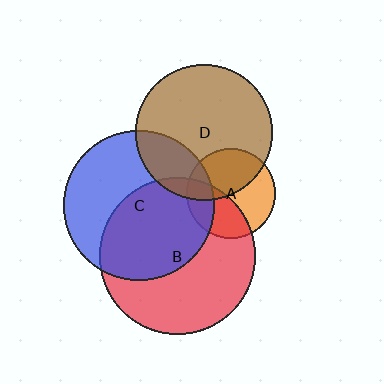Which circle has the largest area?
Circle B (red).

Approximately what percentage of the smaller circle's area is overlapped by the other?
Approximately 50%.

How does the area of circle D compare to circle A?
Approximately 2.3 times.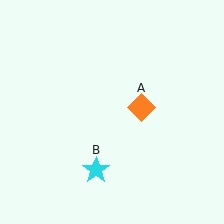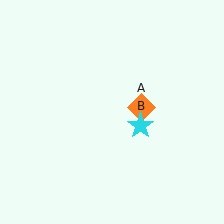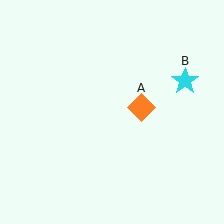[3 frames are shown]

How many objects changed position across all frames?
1 object changed position: cyan star (object B).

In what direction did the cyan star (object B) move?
The cyan star (object B) moved up and to the right.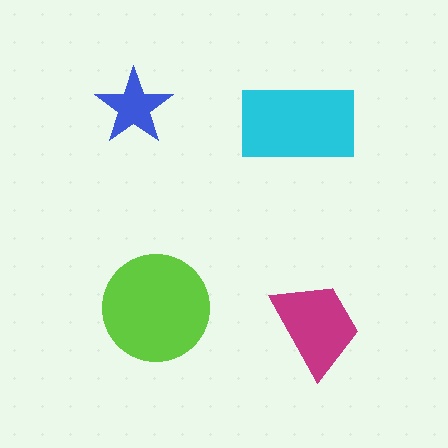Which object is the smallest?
The blue star.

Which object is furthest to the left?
The blue star is leftmost.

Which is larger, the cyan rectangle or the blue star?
The cyan rectangle.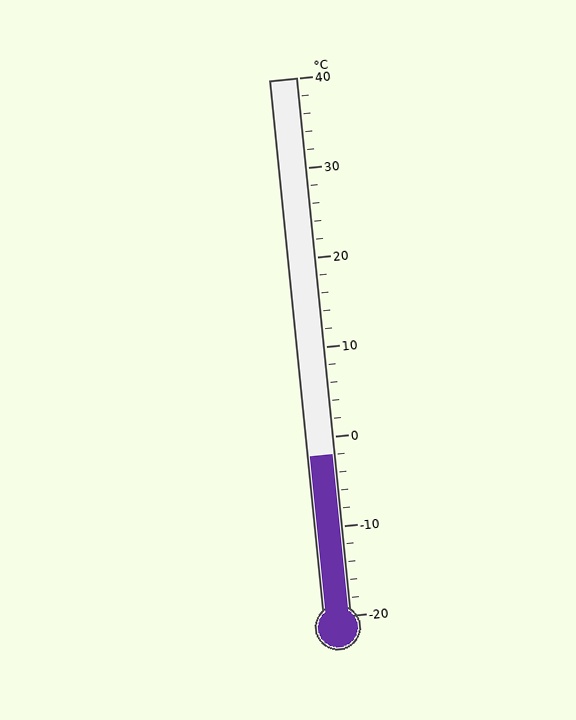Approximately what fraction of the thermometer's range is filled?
The thermometer is filled to approximately 30% of its range.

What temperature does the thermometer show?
The thermometer shows approximately -2°C.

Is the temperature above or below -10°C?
The temperature is above -10°C.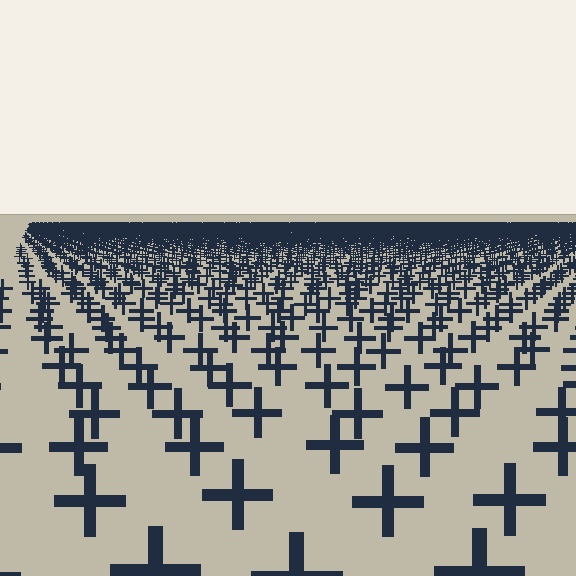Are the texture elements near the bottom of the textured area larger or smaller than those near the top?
Larger. Near the bottom, elements are closer to the viewer and appear at a bigger on-screen size.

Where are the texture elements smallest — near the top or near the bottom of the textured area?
Near the top.